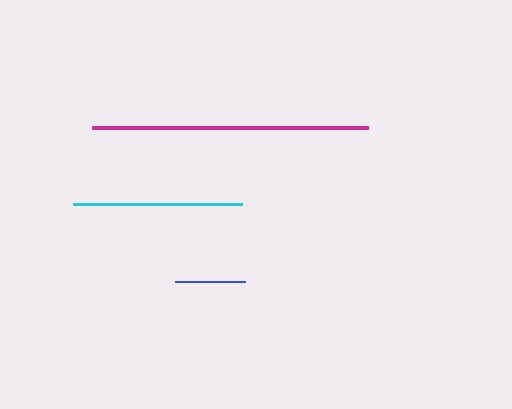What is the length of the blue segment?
The blue segment is approximately 70 pixels long.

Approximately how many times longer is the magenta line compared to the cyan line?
The magenta line is approximately 1.6 times the length of the cyan line.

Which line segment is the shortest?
The blue line is the shortest at approximately 70 pixels.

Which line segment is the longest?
The magenta line is the longest at approximately 276 pixels.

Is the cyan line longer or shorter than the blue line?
The cyan line is longer than the blue line.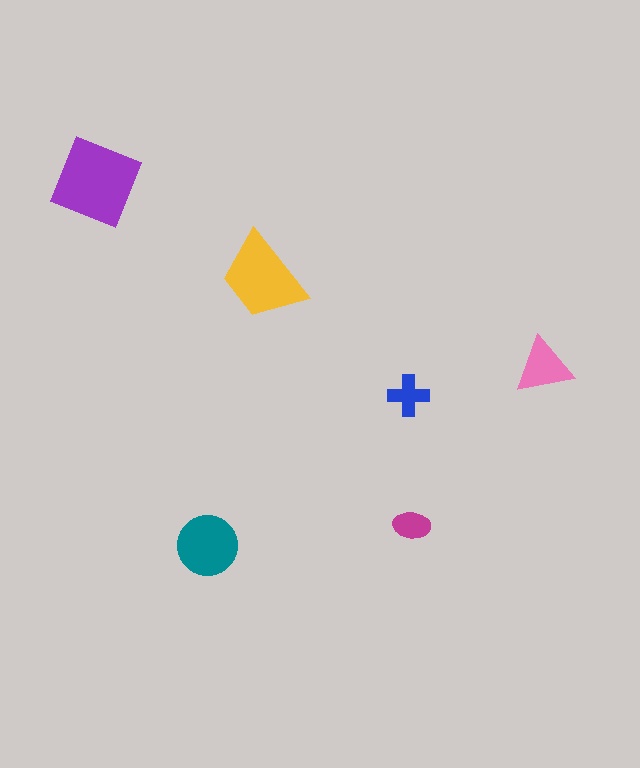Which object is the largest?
The purple diamond.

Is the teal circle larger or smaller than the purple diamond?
Smaller.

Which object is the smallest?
The magenta ellipse.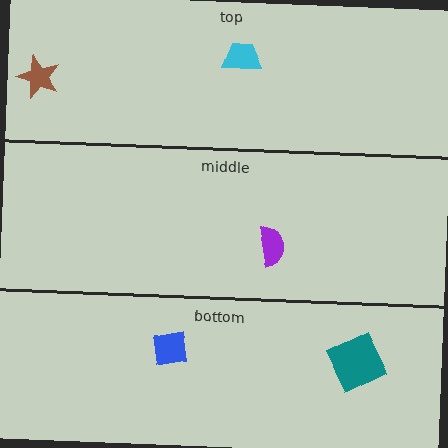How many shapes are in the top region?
2.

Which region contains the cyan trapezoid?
The top region.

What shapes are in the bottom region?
The blue square, the teal square.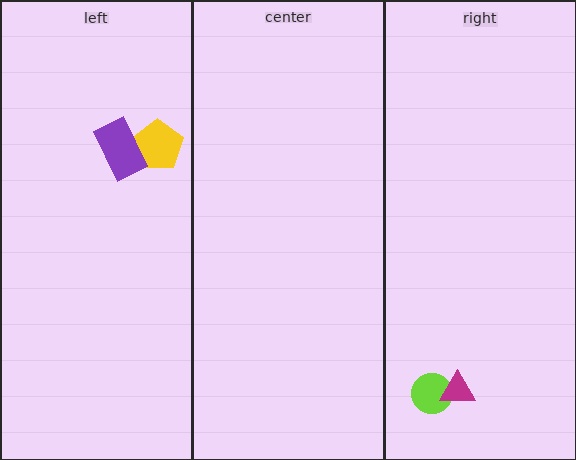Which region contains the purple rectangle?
The left region.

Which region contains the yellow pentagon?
The left region.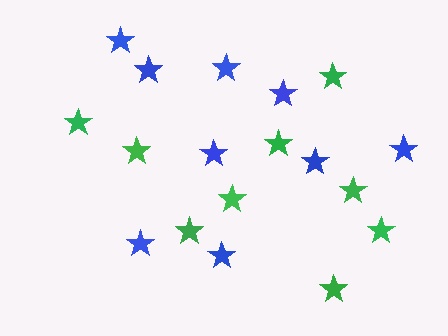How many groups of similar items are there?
There are 2 groups: one group of green stars (9) and one group of blue stars (9).